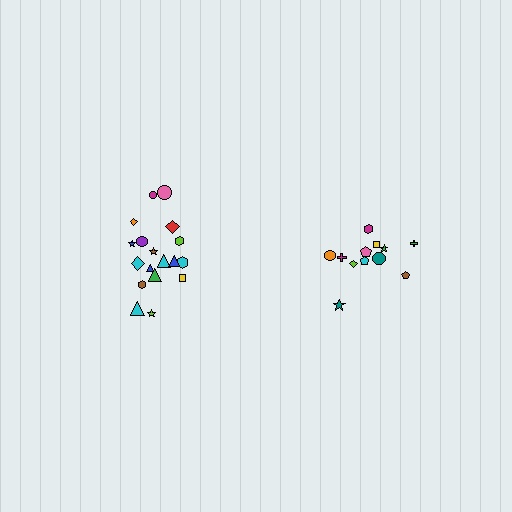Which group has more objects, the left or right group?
The left group.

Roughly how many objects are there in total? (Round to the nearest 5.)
Roughly 30 objects in total.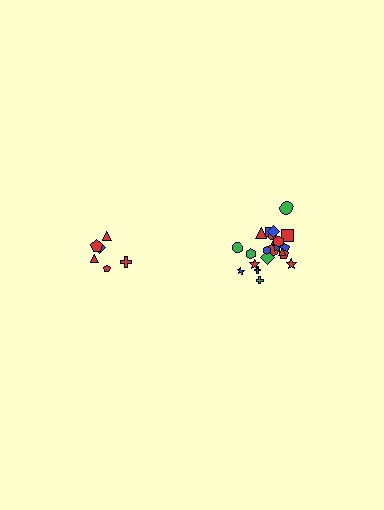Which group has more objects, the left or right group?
The right group.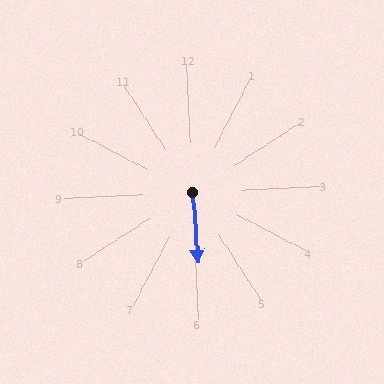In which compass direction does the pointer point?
South.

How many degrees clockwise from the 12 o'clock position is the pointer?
Approximately 178 degrees.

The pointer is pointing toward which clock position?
Roughly 6 o'clock.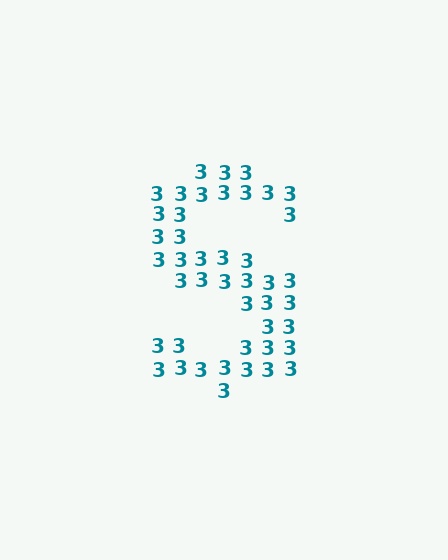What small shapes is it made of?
It is made of small digit 3's.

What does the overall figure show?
The overall figure shows the letter S.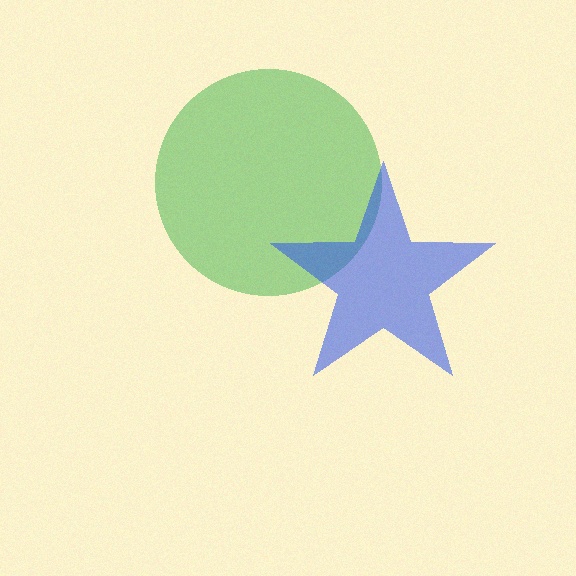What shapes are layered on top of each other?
The layered shapes are: a green circle, a blue star.